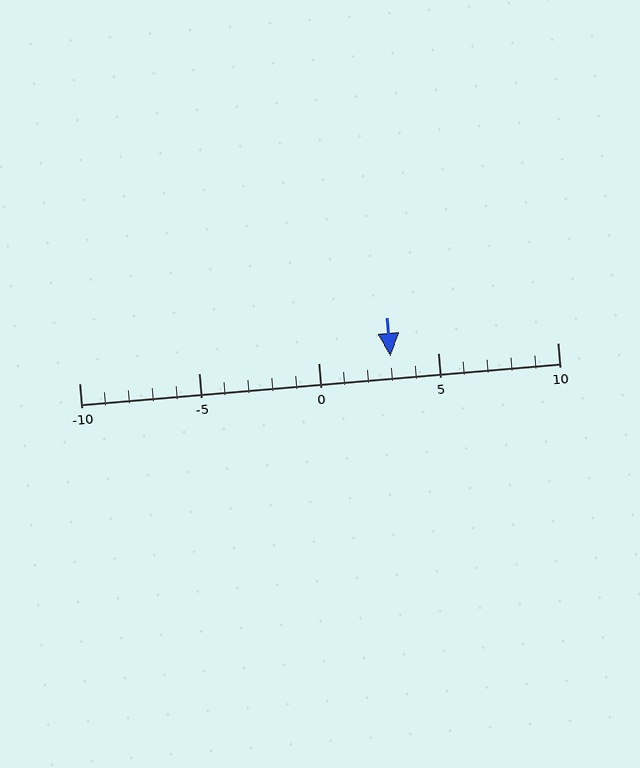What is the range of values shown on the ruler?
The ruler shows values from -10 to 10.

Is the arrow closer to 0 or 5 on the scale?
The arrow is closer to 5.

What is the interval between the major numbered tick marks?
The major tick marks are spaced 5 units apart.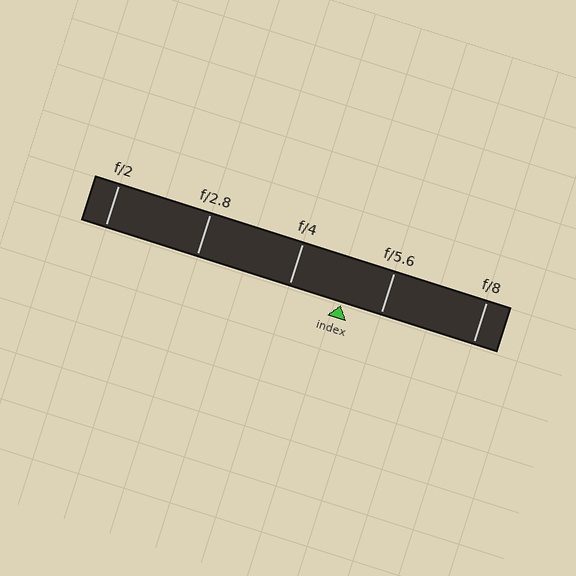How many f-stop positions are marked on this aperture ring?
There are 5 f-stop positions marked.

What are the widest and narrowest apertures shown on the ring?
The widest aperture shown is f/2 and the narrowest is f/8.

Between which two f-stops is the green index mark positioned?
The index mark is between f/4 and f/5.6.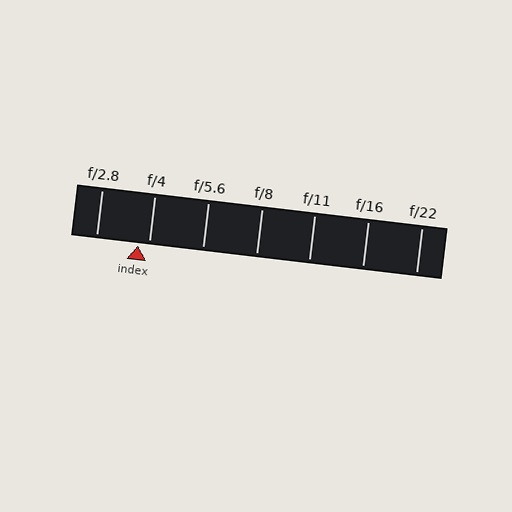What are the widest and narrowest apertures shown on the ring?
The widest aperture shown is f/2.8 and the narrowest is f/22.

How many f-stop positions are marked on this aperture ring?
There are 7 f-stop positions marked.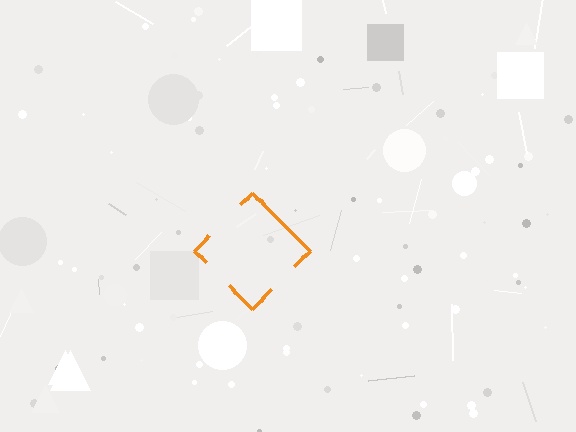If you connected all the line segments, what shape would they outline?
They would outline a diamond.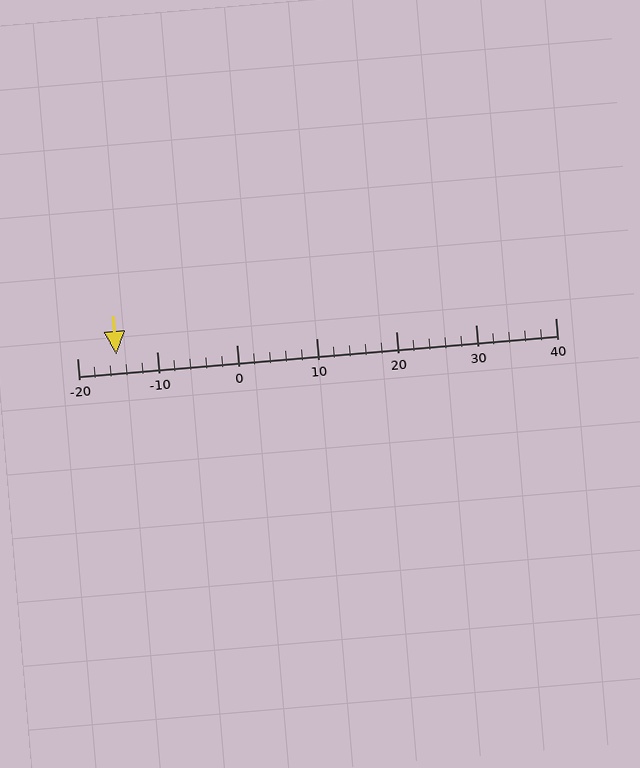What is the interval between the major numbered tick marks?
The major tick marks are spaced 10 units apart.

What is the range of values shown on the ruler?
The ruler shows values from -20 to 40.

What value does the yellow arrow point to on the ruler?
The yellow arrow points to approximately -15.